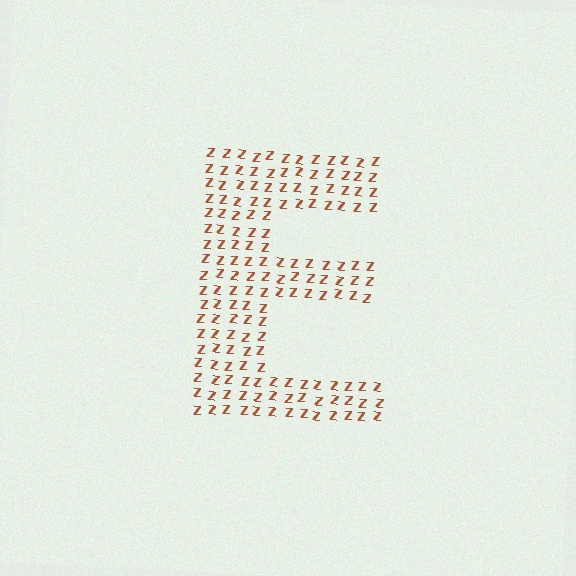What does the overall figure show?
The overall figure shows the letter E.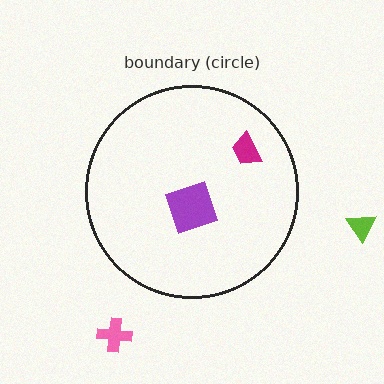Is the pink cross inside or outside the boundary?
Outside.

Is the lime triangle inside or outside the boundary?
Outside.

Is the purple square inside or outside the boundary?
Inside.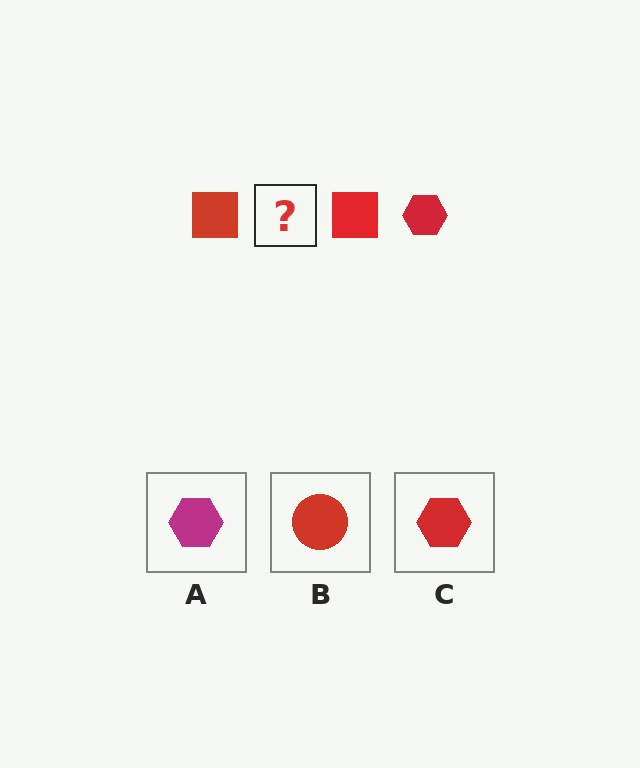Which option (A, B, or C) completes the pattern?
C.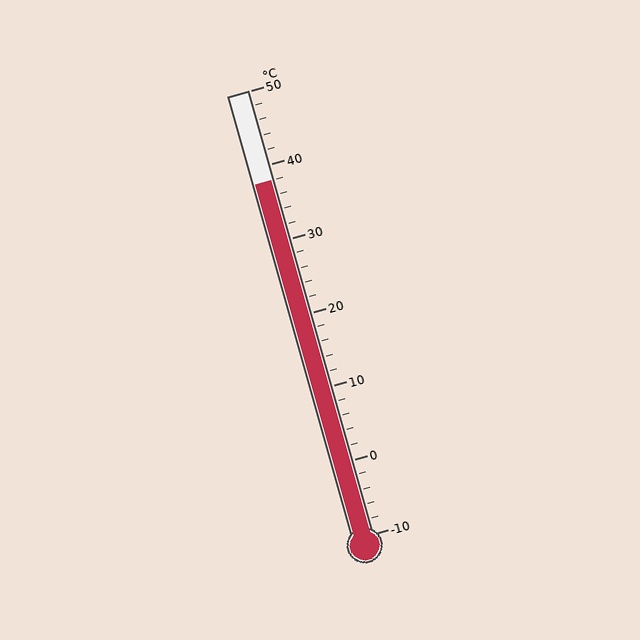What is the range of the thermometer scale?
The thermometer scale ranges from -10°C to 50°C.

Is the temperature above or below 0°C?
The temperature is above 0°C.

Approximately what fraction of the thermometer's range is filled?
The thermometer is filled to approximately 80% of its range.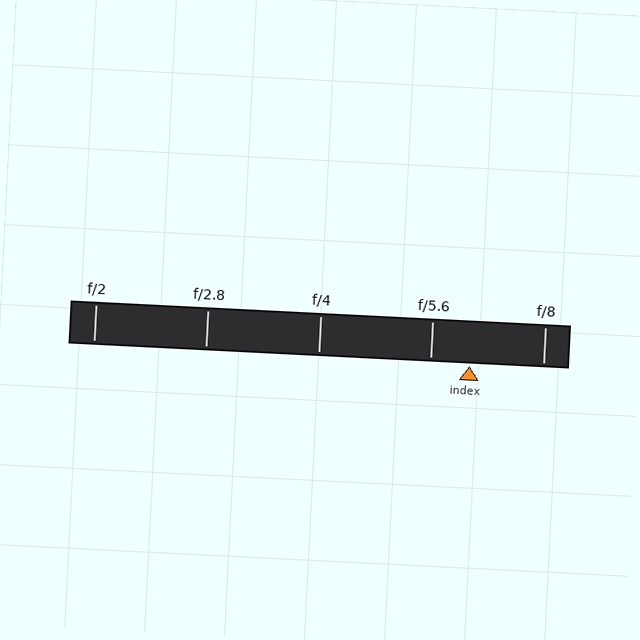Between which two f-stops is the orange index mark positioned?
The index mark is between f/5.6 and f/8.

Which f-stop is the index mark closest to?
The index mark is closest to f/5.6.